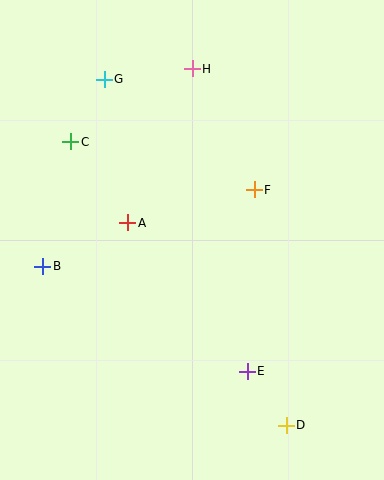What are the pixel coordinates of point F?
Point F is at (254, 190).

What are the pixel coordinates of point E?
Point E is at (247, 371).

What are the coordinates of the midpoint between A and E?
The midpoint between A and E is at (188, 297).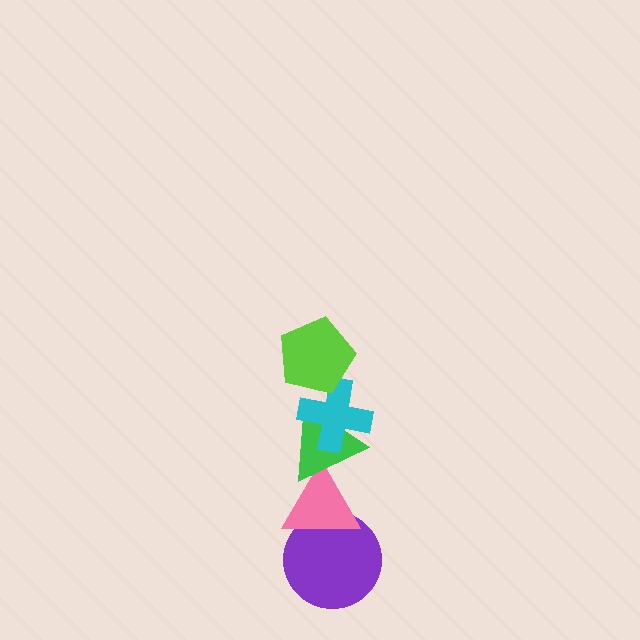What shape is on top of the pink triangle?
The green triangle is on top of the pink triangle.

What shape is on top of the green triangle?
The cyan cross is on top of the green triangle.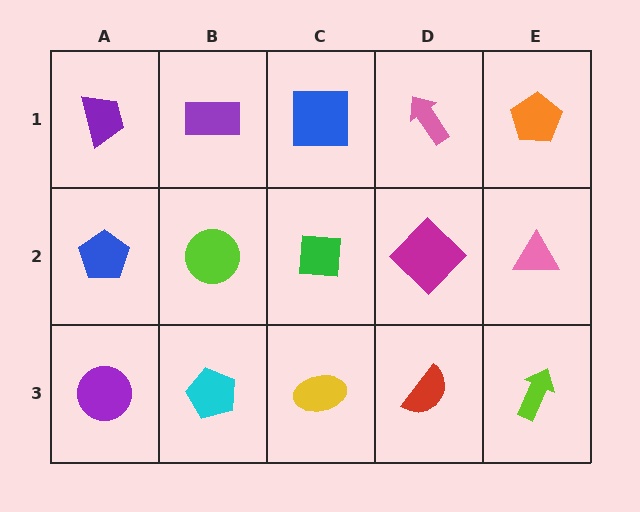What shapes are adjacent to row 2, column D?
A pink arrow (row 1, column D), a red semicircle (row 3, column D), a green square (row 2, column C), a pink triangle (row 2, column E).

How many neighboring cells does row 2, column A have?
3.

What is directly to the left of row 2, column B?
A blue pentagon.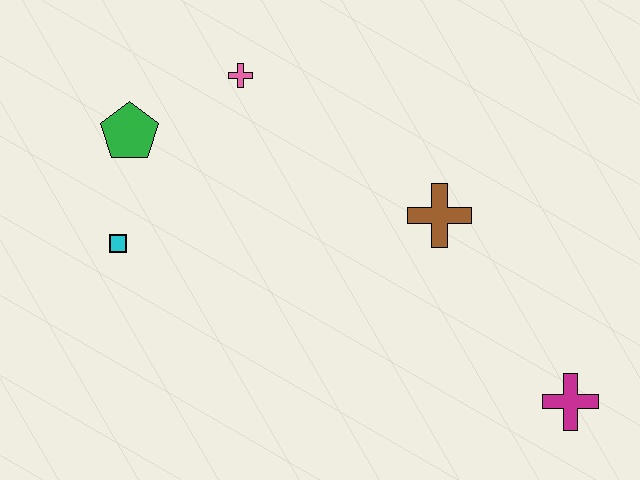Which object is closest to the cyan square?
The green pentagon is closest to the cyan square.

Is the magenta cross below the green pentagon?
Yes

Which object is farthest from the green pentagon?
The magenta cross is farthest from the green pentagon.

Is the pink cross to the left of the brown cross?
Yes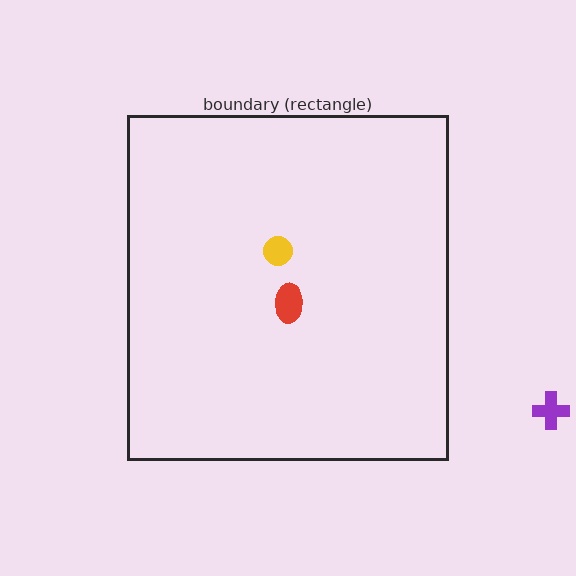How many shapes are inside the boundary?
2 inside, 1 outside.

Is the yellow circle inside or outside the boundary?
Inside.